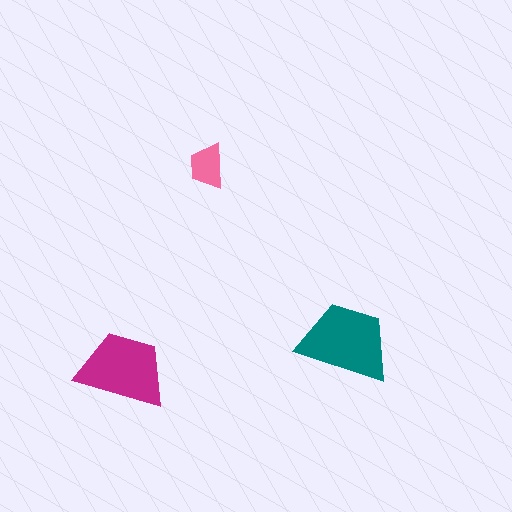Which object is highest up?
The pink trapezoid is topmost.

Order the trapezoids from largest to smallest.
the teal one, the magenta one, the pink one.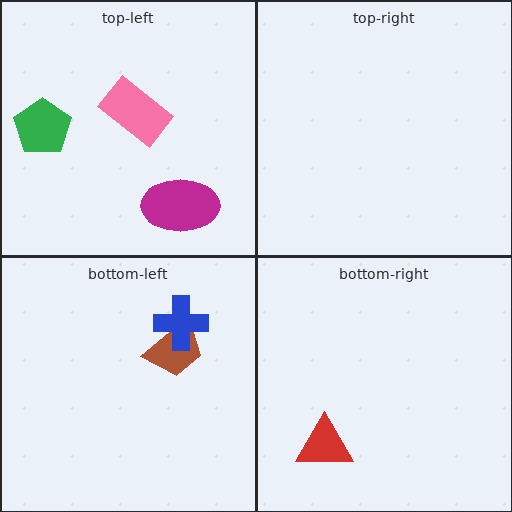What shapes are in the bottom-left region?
The brown trapezoid, the blue cross.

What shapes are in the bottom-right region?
The red triangle.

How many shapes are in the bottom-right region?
1.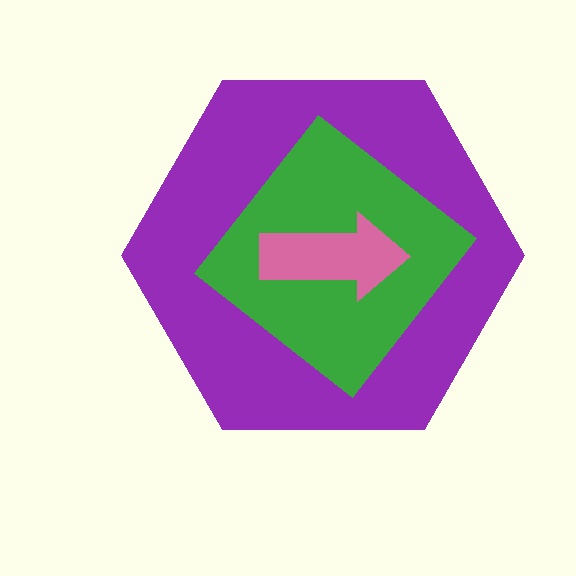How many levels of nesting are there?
3.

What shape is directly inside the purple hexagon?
The green diamond.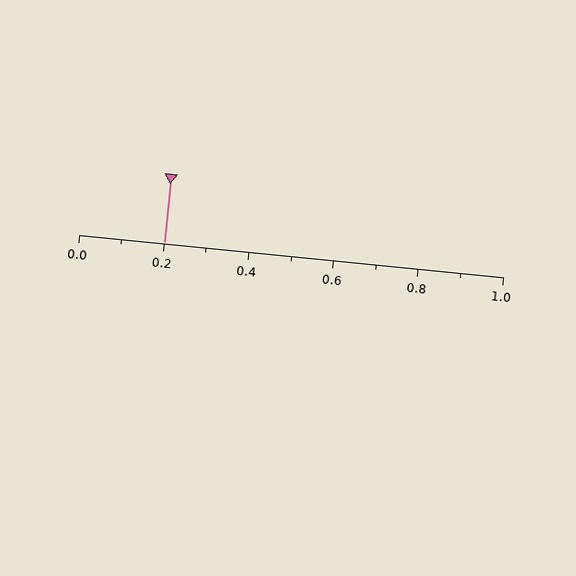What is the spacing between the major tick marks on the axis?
The major ticks are spaced 0.2 apart.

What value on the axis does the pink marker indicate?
The marker indicates approximately 0.2.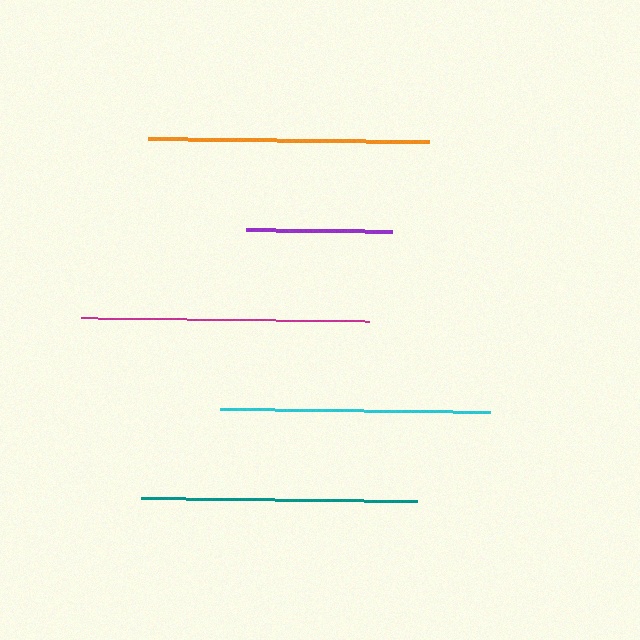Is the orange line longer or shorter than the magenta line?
The magenta line is longer than the orange line.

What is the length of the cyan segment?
The cyan segment is approximately 270 pixels long.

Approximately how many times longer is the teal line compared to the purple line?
The teal line is approximately 1.9 times the length of the purple line.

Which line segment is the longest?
The magenta line is the longest at approximately 288 pixels.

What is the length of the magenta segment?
The magenta segment is approximately 288 pixels long.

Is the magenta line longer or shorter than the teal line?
The magenta line is longer than the teal line.